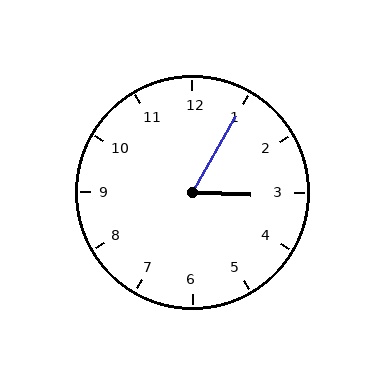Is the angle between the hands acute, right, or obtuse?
It is acute.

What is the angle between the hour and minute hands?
Approximately 62 degrees.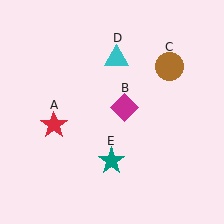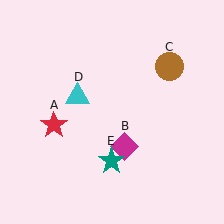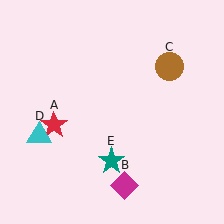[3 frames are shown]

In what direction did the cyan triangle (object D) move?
The cyan triangle (object D) moved down and to the left.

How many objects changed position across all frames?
2 objects changed position: magenta diamond (object B), cyan triangle (object D).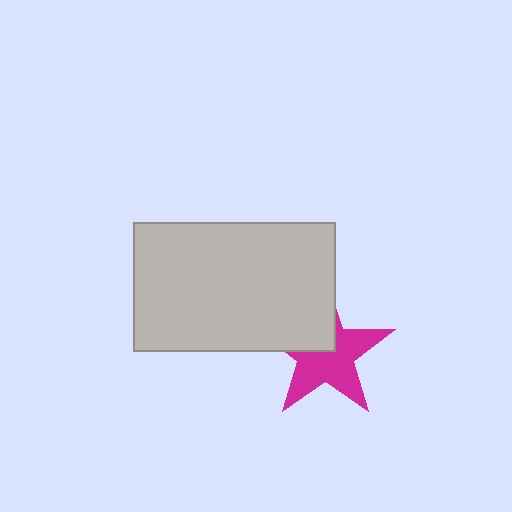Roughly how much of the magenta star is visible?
About half of it is visible (roughly 64%).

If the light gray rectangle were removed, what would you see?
You would see the complete magenta star.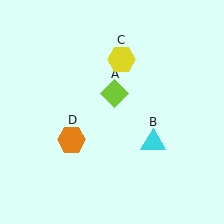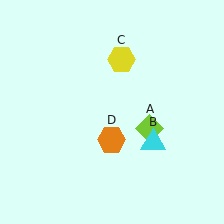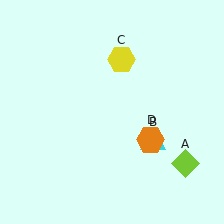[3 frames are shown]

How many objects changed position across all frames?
2 objects changed position: lime diamond (object A), orange hexagon (object D).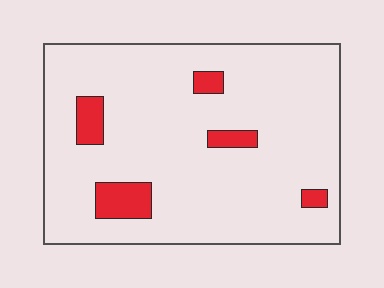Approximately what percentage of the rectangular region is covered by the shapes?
Approximately 10%.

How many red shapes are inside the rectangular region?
5.